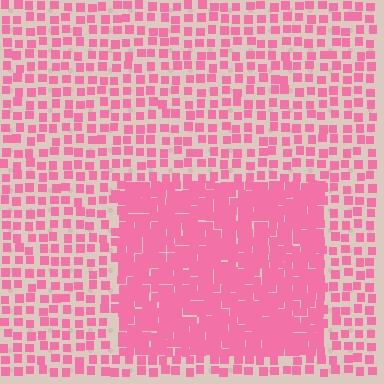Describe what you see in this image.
The image contains small pink elements arranged at two different densities. A rectangle-shaped region is visible where the elements are more densely packed than the surrounding area.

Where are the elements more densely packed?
The elements are more densely packed inside the rectangle boundary.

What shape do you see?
I see a rectangle.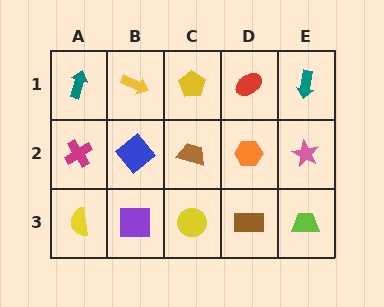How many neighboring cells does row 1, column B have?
3.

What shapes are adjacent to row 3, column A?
A magenta cross (row 2, column A), a purple square (row 3, column B).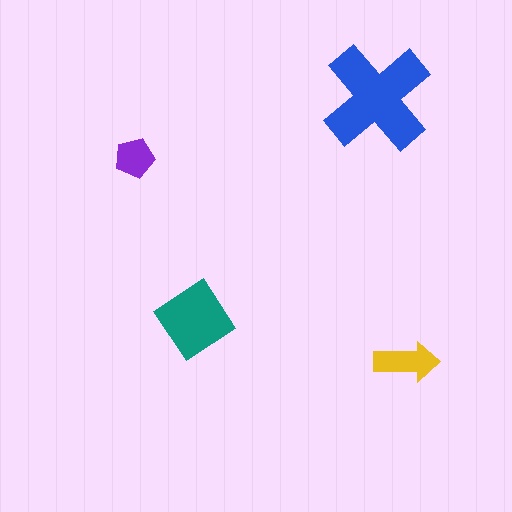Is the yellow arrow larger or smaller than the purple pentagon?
Larger.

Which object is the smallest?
The purple pentagon.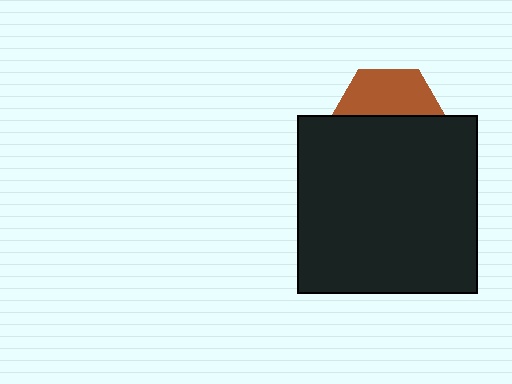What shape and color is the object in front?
The object in front is a black rectangle.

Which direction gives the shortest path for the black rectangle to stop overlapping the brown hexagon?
Moving down gives the shortest separation.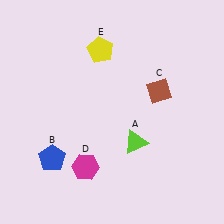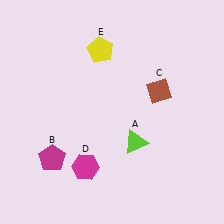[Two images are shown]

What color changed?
The pentagon (B) changed from blue in Image 1 to magenta in Image 2.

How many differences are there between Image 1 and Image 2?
There is 1 difference between the two images.